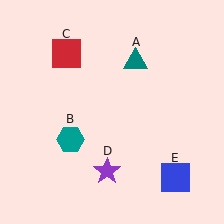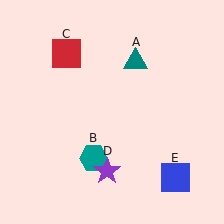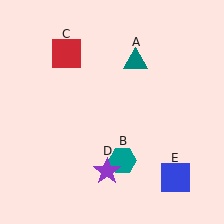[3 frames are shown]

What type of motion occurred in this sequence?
The teal hexagon (object B) rotated counterclockwise around the center of the scene.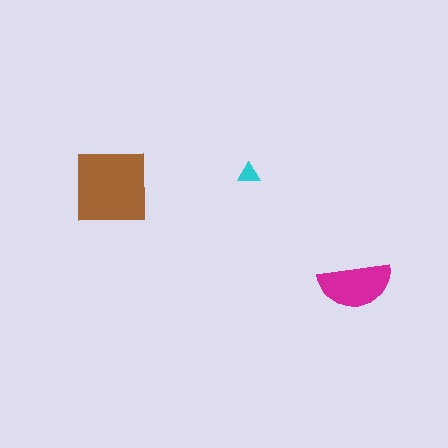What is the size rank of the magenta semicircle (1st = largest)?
2nd.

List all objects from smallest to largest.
The cyan triangle, the magenta semicircle, the brown square.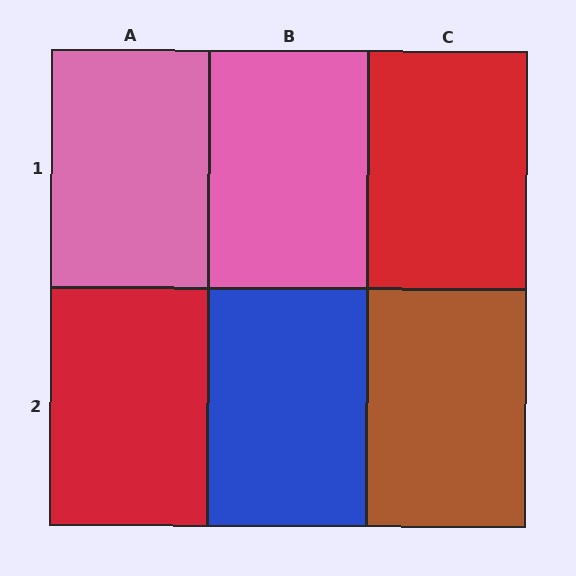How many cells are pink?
2 cells are pink.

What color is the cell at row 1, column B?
Pink.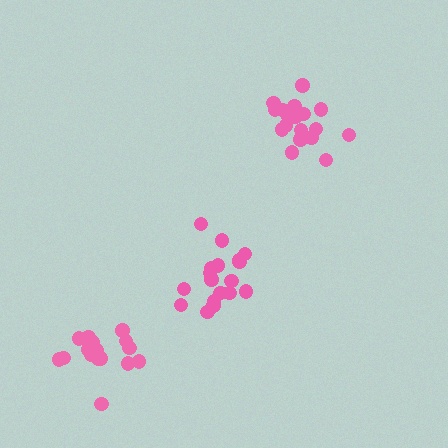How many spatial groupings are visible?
There are 3 spatial groupings.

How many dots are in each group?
Group 1: 16 dots, Group 2: 18 dots, Group 3: 18 dots (52 total).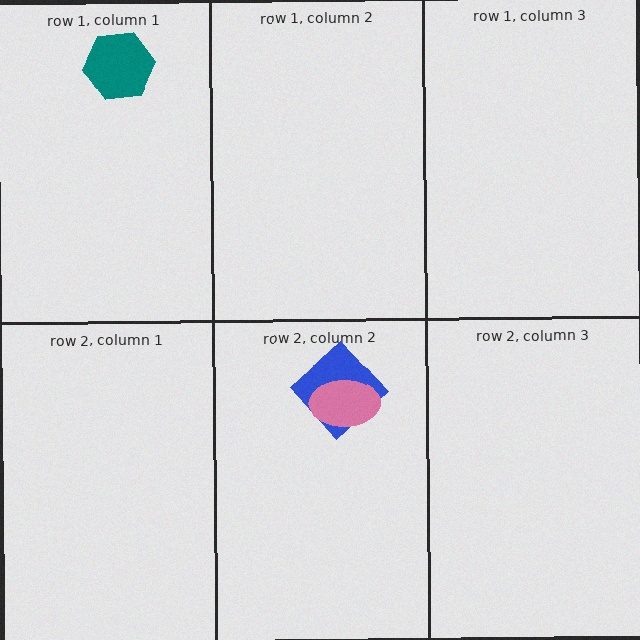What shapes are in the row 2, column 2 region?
The blue diamond, the pink ellipse.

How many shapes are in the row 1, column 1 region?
1.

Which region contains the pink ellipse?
The row 2, column 2 region.